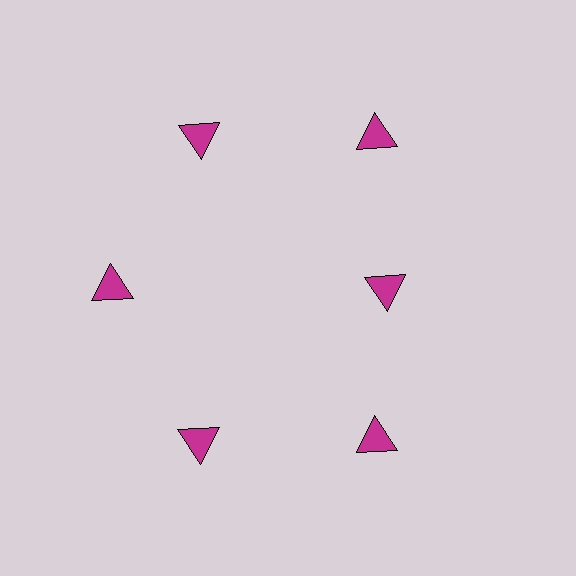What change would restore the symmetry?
The symmetry would be restored by moving it outward, back onto the ring so that all 6 triangles sit at equal angles and equal distance from the center.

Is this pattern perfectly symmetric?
No. The 6 magenta triangles are arranged in a ring, but one element near the 3 o'clock position is pulled inward toward the center, breaking the 6-fold rotational symmetry.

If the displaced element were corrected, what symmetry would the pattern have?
It would have 6-fold rotational symmetry — the pattern would map onto itself every 60 degrees.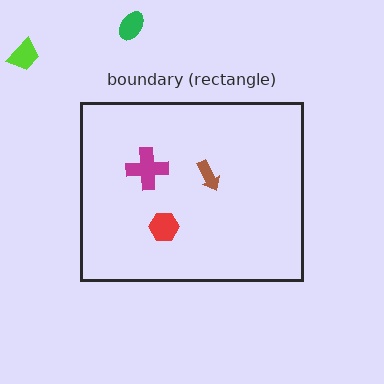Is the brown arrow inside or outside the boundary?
Inside.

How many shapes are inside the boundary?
3 inside, 2 outside.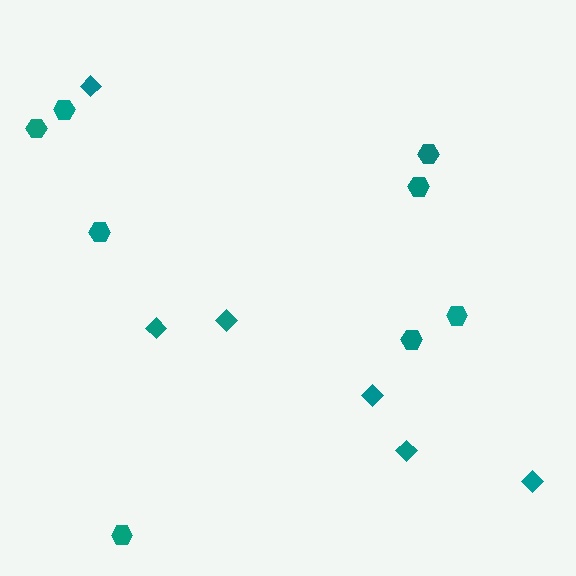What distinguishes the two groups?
There are 2 groups: one group of diamonds (6) and one group of hexagons (8).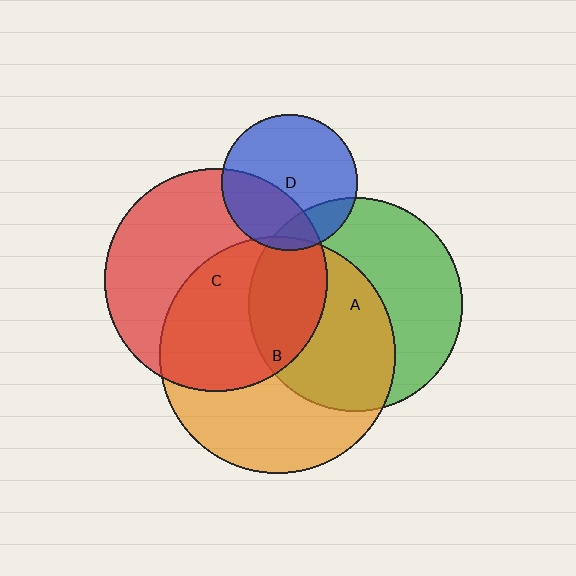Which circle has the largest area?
Circle B (orange).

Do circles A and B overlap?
Yes.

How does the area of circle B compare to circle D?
Approximately 3.0 times.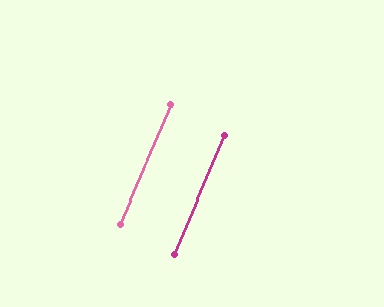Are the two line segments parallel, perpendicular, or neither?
Parallel — their directions differ by only 0.1°.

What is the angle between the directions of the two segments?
Approximately 0 degrees.